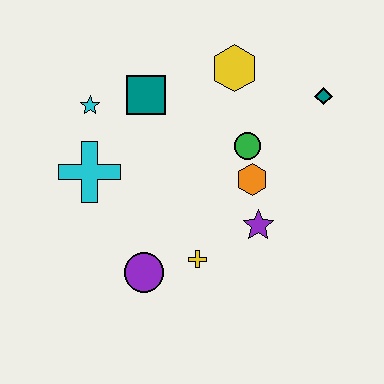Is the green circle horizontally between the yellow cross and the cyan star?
No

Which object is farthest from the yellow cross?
The teal diamond is farthest from the yellow cross.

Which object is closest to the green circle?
The orange hexagon is closest to the green circle.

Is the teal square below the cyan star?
No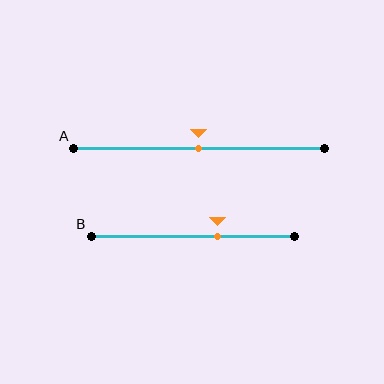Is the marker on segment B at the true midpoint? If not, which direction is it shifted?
No, the marker on segment B is shifted to the right by about 12% of the segment length.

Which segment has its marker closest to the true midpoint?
Segment A has its marker closest to the true midpoint.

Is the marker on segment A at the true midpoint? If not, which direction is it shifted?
Yes, the marker on segment A is at the true midpoint.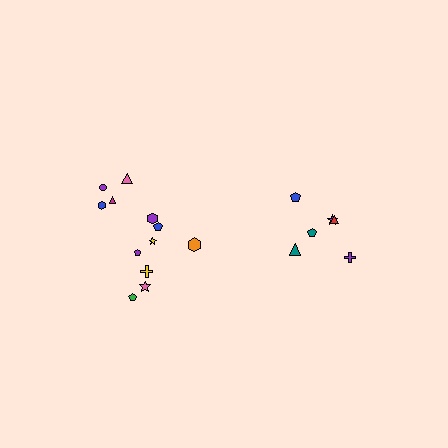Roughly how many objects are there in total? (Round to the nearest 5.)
Roughly 20 objects in total.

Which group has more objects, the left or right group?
The left group.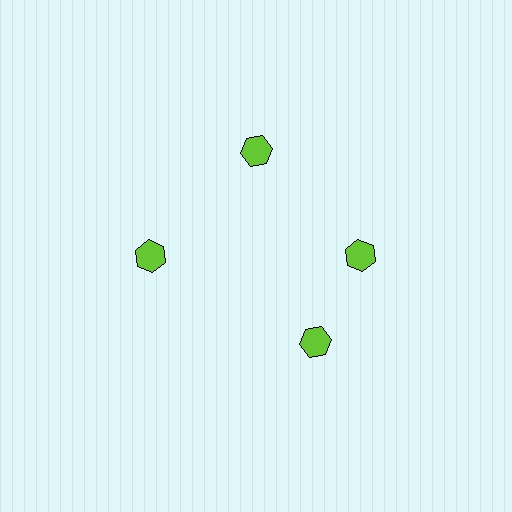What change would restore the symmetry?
The symmetry would be restored by rotating it back into even spacing with its neighbors so that all 4 hexagons sit at equal angles and equal distance from the center.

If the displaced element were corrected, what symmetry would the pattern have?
It would have 4-fold rotational symmetry — the pattern would map onto itself every 90 degrees.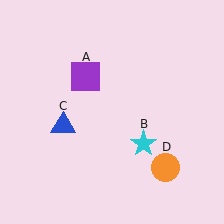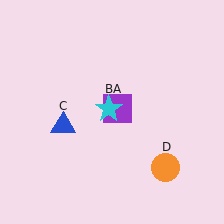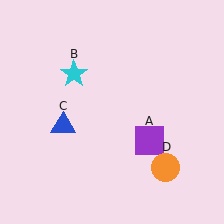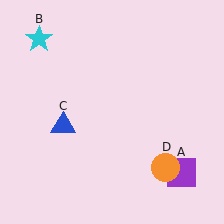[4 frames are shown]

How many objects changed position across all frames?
2 objects changed position: purple square (object A), cyan star (object B).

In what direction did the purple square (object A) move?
The purple square (object A) moved down and to the right.